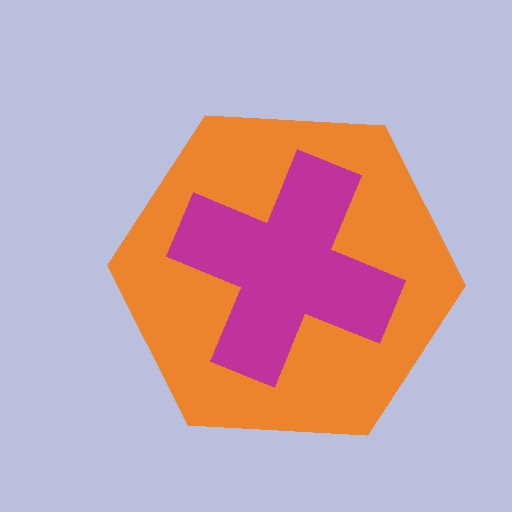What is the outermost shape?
The orange hexagon.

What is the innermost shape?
The magenta cross.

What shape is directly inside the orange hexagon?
The magenta cross.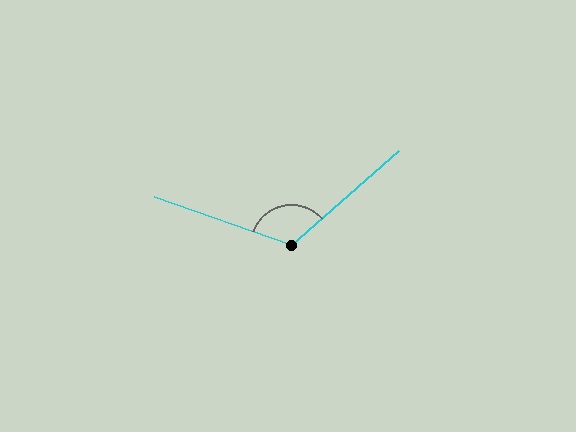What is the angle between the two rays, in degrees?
Approximately 119 degrees.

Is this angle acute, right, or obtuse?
It is obtuse.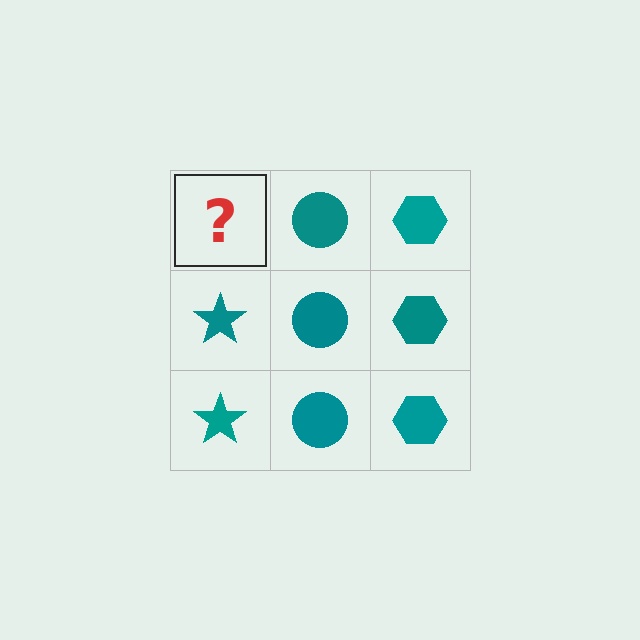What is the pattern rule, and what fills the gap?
The rule is that each column has a consistent shape. The gap should be filled with a teal star.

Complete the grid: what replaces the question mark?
The question mark should be replaced with a teal star.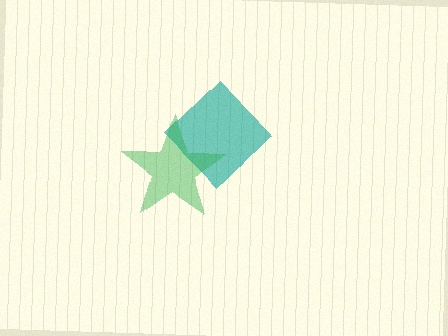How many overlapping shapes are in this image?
There are 2 overlapping shapes in the image.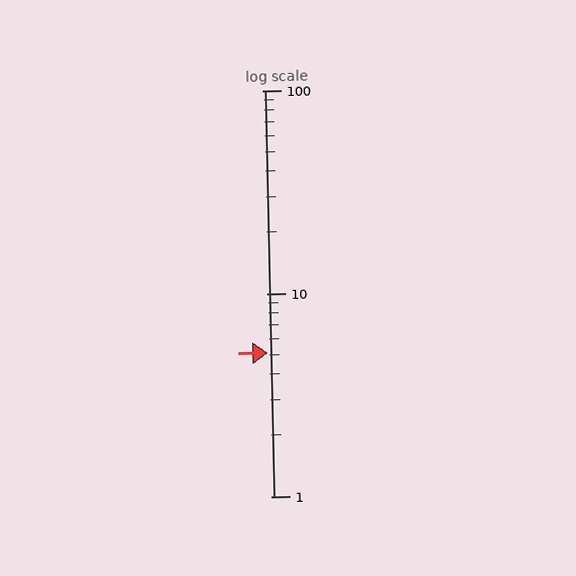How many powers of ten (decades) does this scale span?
The scale spans 2 decades, from 1 to 100.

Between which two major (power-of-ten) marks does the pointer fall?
The pointer is between 1 and 10.